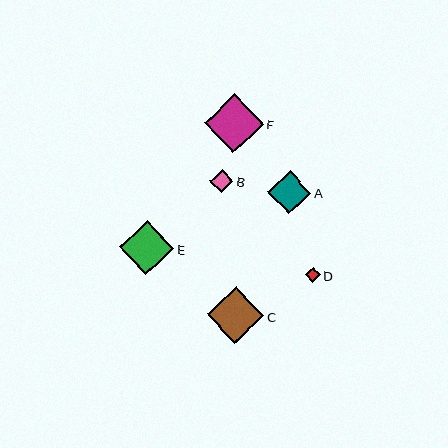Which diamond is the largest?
Diamond F is the largest with a size of approximately 59 pixels.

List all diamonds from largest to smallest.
From largest to smallest: F, C, E, A, B, D.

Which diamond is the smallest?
Diamond D is the smallest with a size of approximately 15 pixels.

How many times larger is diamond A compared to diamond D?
Diamond A is approximately 2.9 times the size of diamond D.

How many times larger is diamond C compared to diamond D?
Diamond C is approximately 3.8 times the size of diamond D.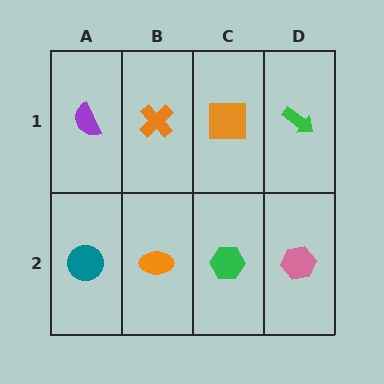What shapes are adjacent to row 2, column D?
A green arrow (row 1, column D), a green hexagon (row 2, column C).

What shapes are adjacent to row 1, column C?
A green hexagon (row 2, column C), an orange cross (row 1, column B), a green arrow (row 1, column D).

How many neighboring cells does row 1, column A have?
2.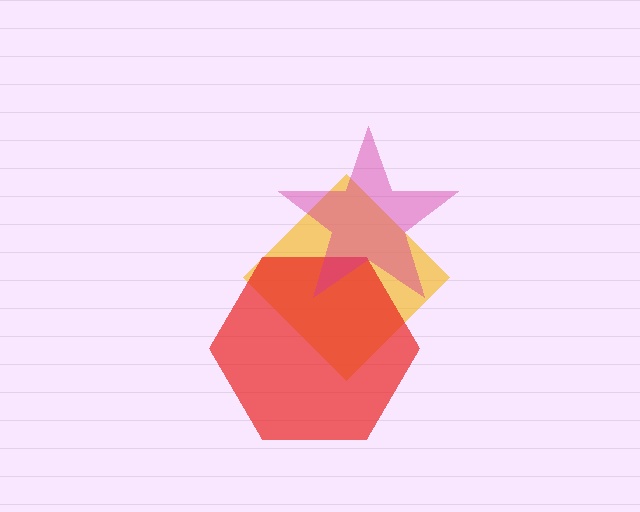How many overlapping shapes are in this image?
There are 3 overlapping shapes in the image.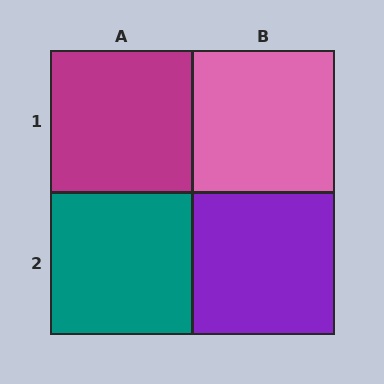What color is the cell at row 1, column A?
Magenta.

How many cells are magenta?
1 cell is magenta.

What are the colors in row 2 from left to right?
Teal, purple.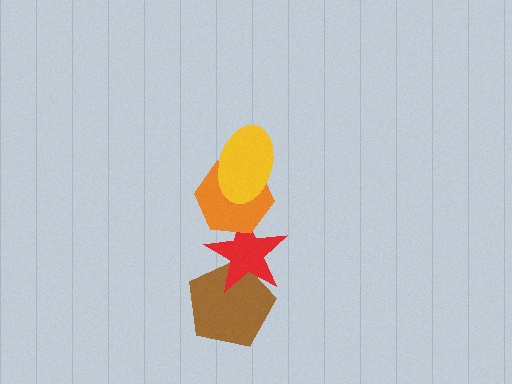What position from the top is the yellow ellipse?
The yellow ellipse is 1st from the top.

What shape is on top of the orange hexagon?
The yellow ellipse is on top of the orange hexagon.